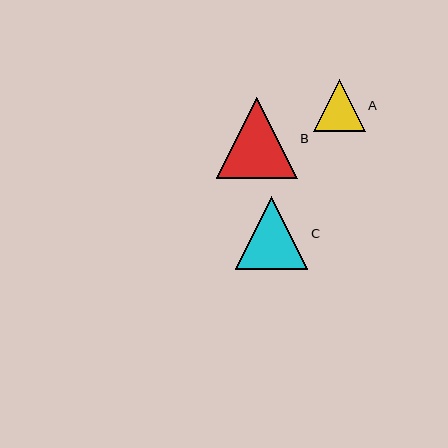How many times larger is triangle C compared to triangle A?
Triangle C is approximately 1.4 times the size of triangle A.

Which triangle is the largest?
Triangle B is the largest with a size of approximately 81 pixels.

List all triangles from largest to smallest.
From largest to smallest: B, C, A.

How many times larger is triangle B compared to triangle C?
Triangle B is approximately 1.1 times the size of triangle C.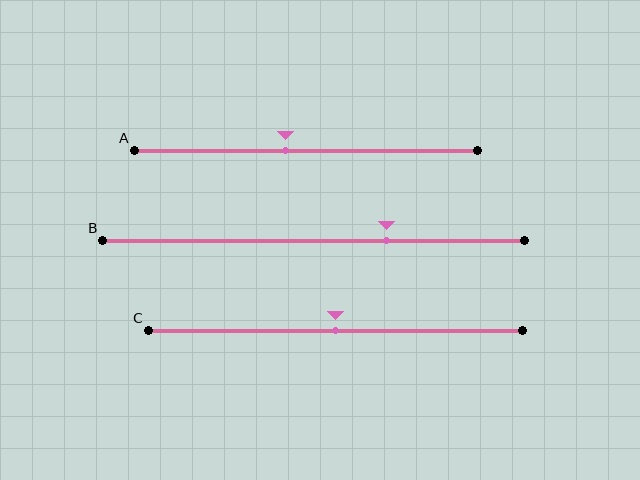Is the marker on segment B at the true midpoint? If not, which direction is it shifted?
No, the marker on segment B is shifted to the right by about 17% of the segment length.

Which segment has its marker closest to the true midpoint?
Segment C has its marker closest to the true midpoint.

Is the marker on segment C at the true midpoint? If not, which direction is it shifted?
Yes, the marker on segment C is at the true midpoint.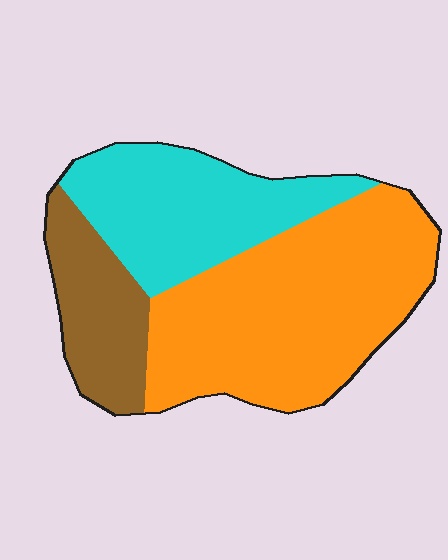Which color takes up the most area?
Orange, at roughly 50%.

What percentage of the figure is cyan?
Cyan covers 30% of the figure.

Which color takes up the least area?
Brown, at roughly 20%.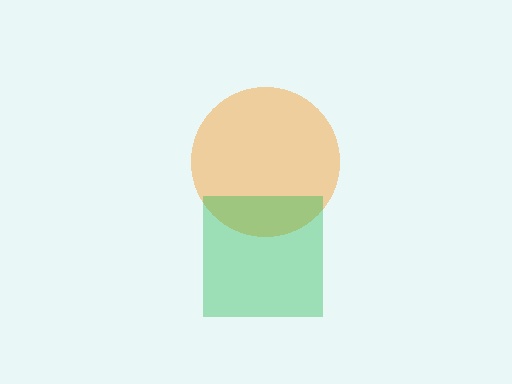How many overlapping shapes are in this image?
There are 2 overlapping shapes in the image.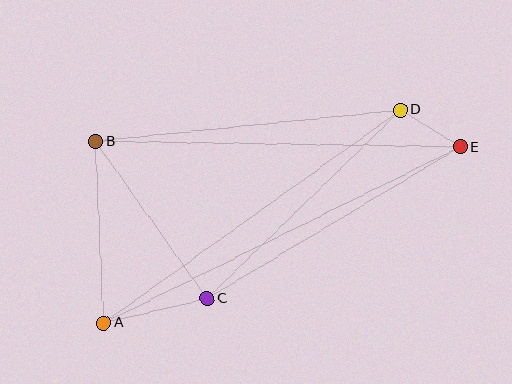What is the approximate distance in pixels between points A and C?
The distance between A and C is approximately 106 pixels.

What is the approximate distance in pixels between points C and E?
The distance between C and E is approximately 295 pixels.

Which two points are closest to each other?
Points D and E are closest to each other.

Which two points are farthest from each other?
Points A and E are farthest from each other.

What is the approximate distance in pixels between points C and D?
The distance between C and D is approximately 270 pixels.